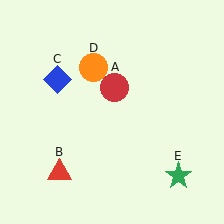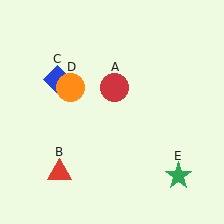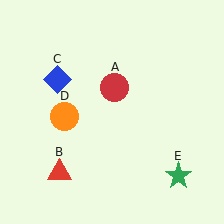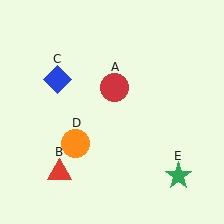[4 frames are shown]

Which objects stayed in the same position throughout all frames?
Red circle (object A) and red triangle (object B) and blue diamond (object C) and green star (object E) remained stationary.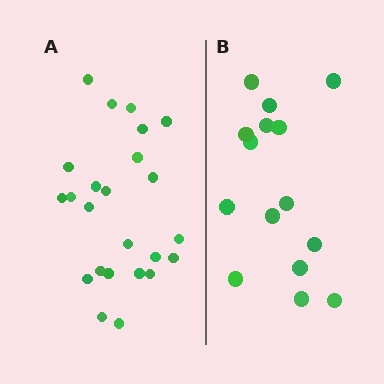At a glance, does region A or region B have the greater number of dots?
Region A (the left region) has more dots.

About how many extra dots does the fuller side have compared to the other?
Region A has roughly 8 or so more dots than region B.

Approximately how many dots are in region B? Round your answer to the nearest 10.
About 20 dots. (The exact count is 15, which rounds to 20.)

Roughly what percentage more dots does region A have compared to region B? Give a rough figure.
About 60% more.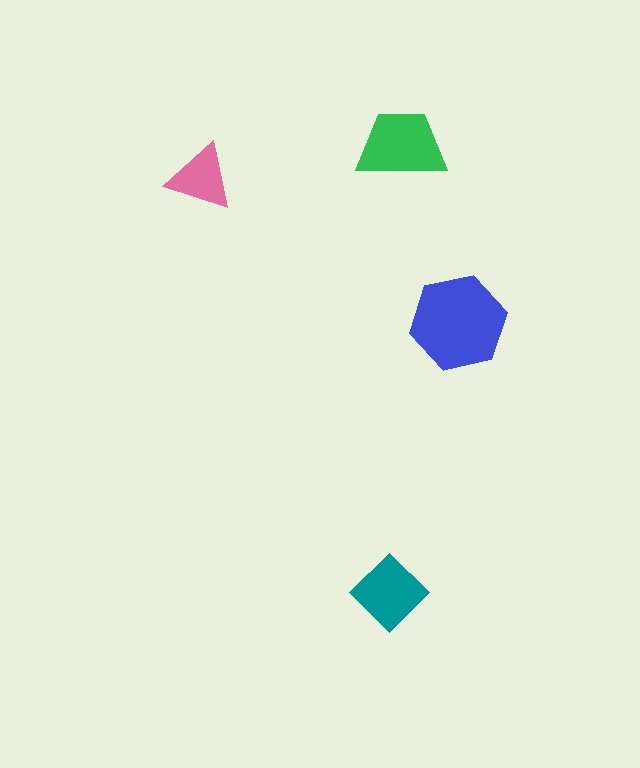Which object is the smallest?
The pink triangle.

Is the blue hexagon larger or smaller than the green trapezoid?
Larger.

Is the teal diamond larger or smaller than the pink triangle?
Larger.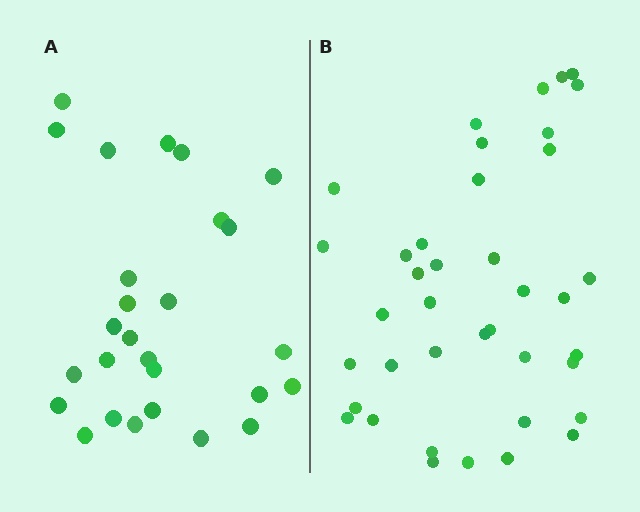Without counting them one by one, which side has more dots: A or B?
Region B (the right region) has more dots.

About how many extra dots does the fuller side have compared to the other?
Region B has roughly 12 or so more dots than region A.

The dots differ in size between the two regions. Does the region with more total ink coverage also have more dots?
No. Region A has more total ink coverage because its dots are larger, but region B actually contains more individual dots. Total area can be misleading — the number of items is what matters here.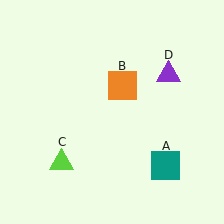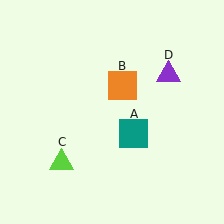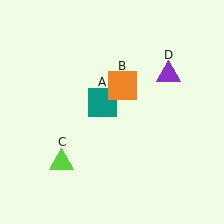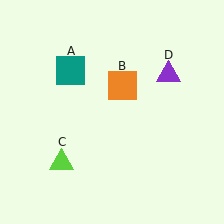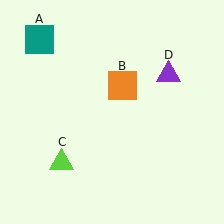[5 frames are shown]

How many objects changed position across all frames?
1 object changed position: teal square (object A).